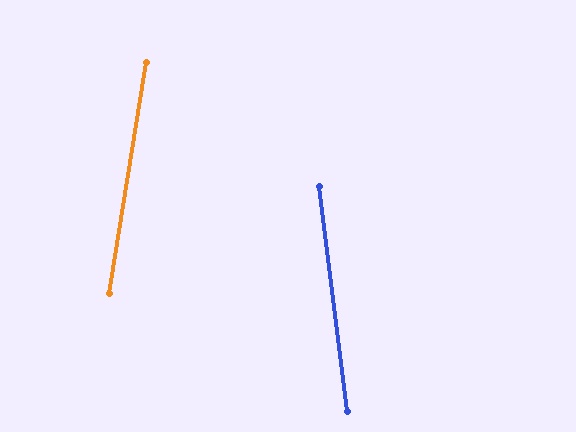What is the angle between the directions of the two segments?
Approximately 16 degrees.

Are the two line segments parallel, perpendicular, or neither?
Neither parallel nor perpendicular — they differ by about 16°.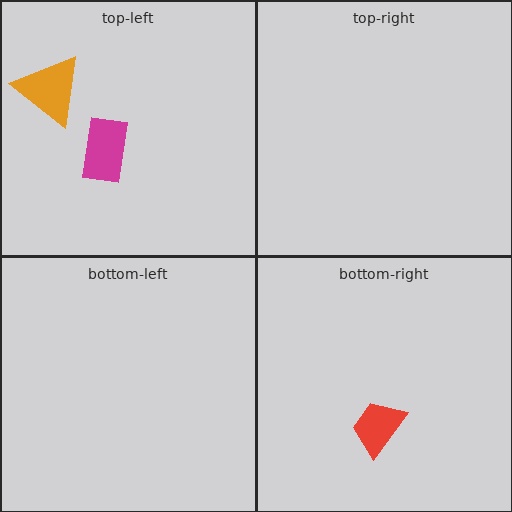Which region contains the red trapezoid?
The bottom-right region.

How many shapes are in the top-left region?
2.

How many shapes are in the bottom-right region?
1.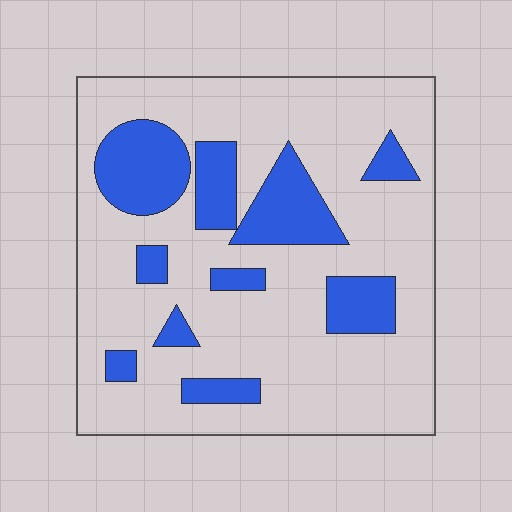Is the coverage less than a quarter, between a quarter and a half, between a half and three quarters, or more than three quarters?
Less than a quarter.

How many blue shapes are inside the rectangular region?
10.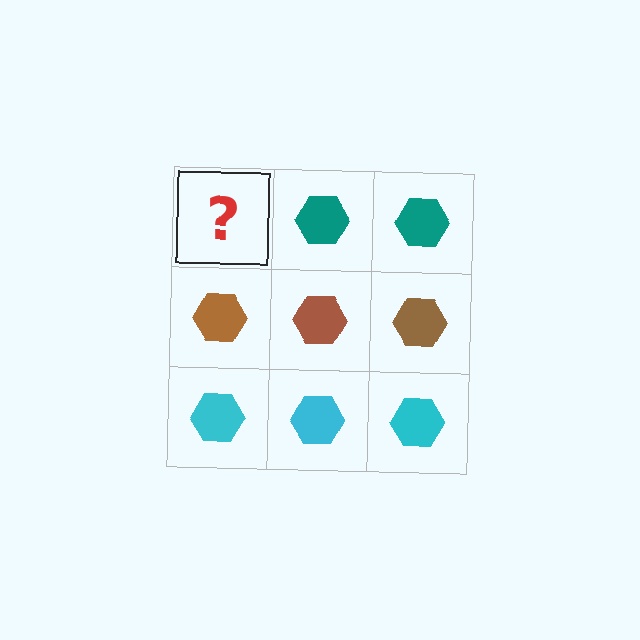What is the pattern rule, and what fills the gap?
The rule is that each row has a consistent color. The gap should be filled with a teal hexagon.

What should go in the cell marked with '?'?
The missing cell should contain a teal hexagon.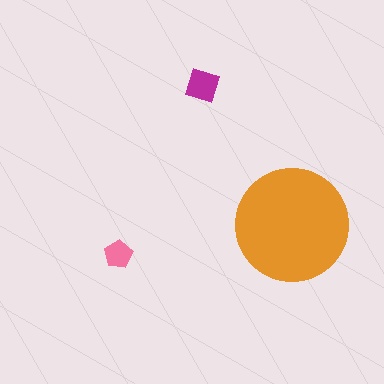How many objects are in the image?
There are 3 objects in the image.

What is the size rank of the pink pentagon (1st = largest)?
3rd.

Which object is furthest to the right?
The orange circle is rightmost.